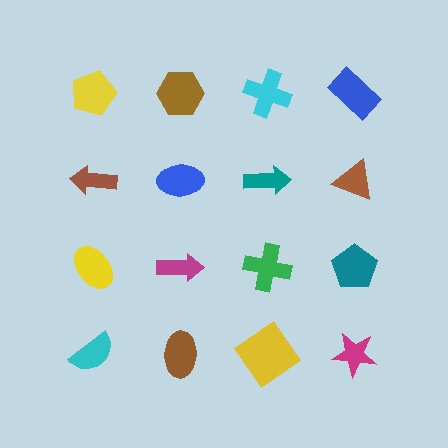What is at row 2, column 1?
A brown arrow.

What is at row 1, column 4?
A blue rectangle.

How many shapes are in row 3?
4 shapes.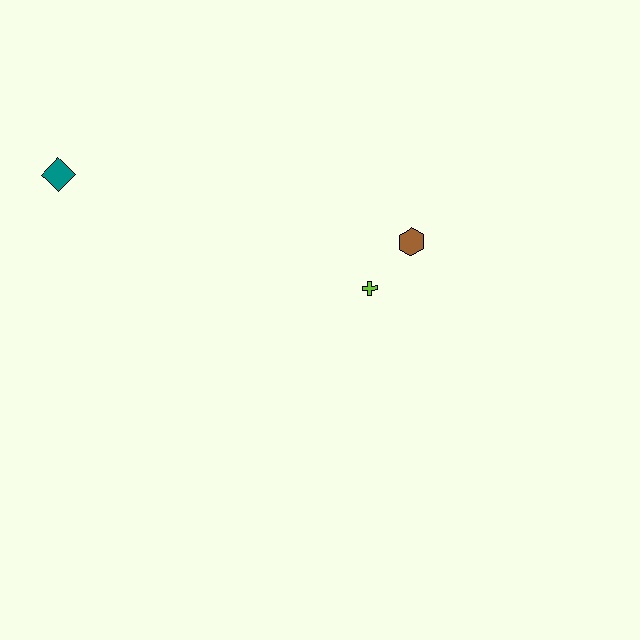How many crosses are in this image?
There is 1 cross.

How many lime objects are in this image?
There is 1 lime object.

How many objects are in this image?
There are 3 objects.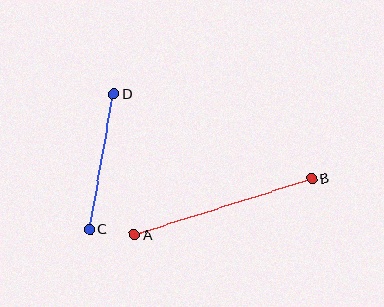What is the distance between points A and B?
The distance is approximately 186 pixels.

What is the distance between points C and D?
The distance is approximately 137 pixels.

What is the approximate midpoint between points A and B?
The midpoint is at approximately (223, 207) pixels.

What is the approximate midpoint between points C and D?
The midpoint is at approximately (102, 162) pixels.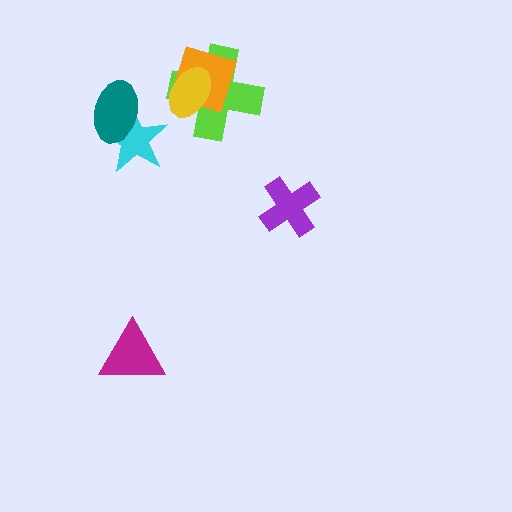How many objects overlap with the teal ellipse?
1 object overlaps with the teal ellipse.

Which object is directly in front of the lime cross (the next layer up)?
The orange diamond is directly in front of the lime cross.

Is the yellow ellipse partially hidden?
No, no other shape covers it.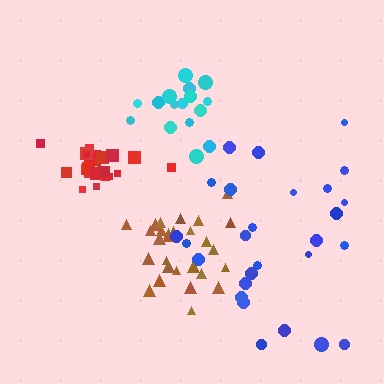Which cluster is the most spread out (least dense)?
Blue.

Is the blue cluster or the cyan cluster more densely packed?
Cyan.